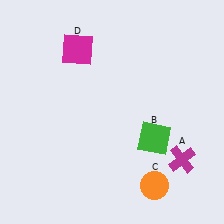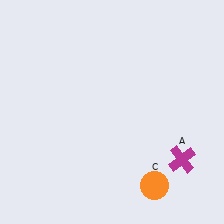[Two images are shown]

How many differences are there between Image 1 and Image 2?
There are 2 differences between the two images.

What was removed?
The green square (B), the magenta square (D) were removed in Image 2.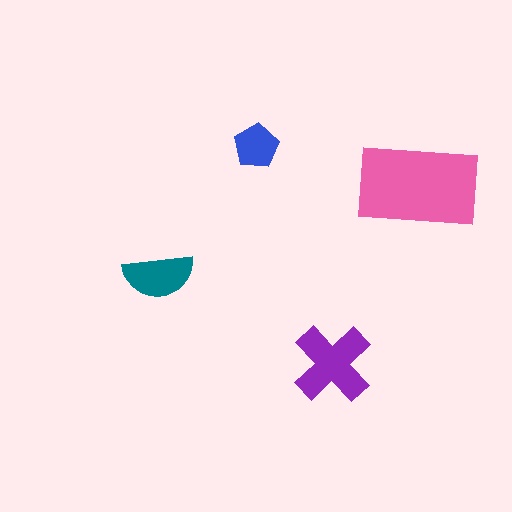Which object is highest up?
The blue pentagon is topmost.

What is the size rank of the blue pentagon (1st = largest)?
4th.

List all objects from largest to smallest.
The pink rectangle, the purple cross, the teal semicircle, the blue pentagon.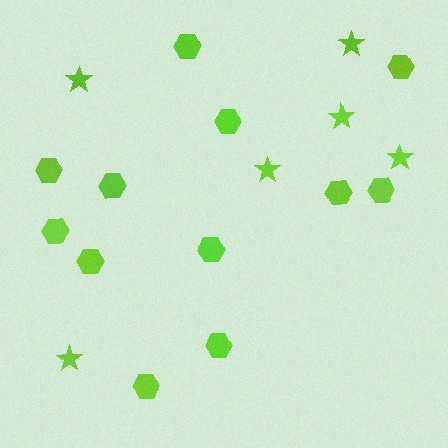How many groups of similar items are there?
There are 2 groups: one group of hexagons (12) and one group of stars (6).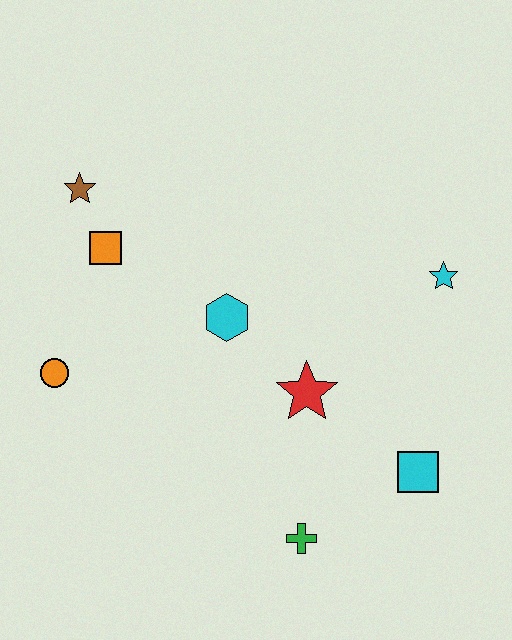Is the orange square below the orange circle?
No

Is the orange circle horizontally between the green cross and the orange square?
No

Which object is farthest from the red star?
The brown star is farthest from the red star.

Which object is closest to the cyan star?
The red star is closest to the cyan star.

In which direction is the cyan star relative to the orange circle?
The cyan star is to the right of the orange circle.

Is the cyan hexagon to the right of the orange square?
Yes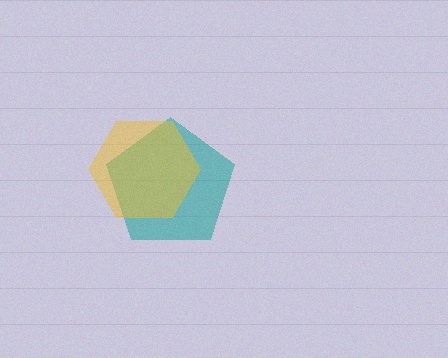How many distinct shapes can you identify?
There are 2 distinct shapes: a teal pentagon, a yellow hexagon.